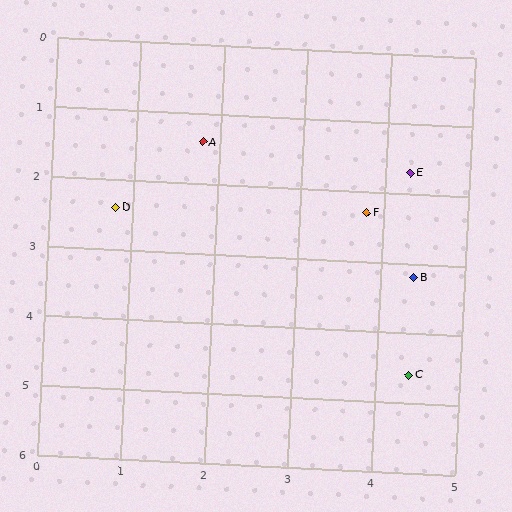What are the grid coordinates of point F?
Point F is at approximately (3.8, 2.3).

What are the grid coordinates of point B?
Point B is at approximately (4.4, 3.2).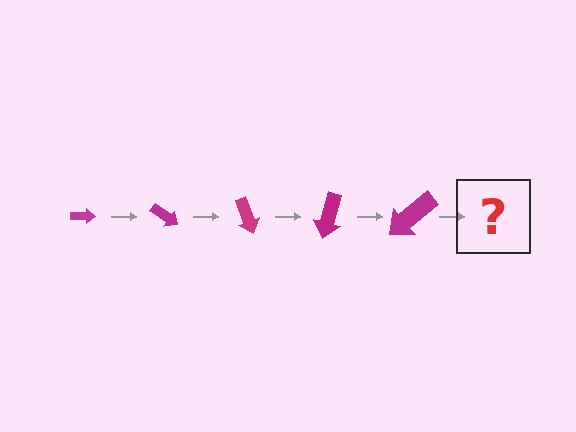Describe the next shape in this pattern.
It should be an arrow, larger than the previous one and rotated 175 degrees from the start.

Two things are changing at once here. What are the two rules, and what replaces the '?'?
The two rules are that the arrow grows larger each step and it rotates 35 degrees each step. The '?' should be an arrow, larger than the previous one and rotated 175 degrees from the start.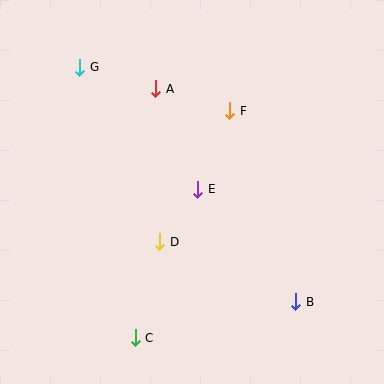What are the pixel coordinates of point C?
Point C is at (135, 338).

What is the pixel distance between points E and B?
The distance between E and B is 149 pixels.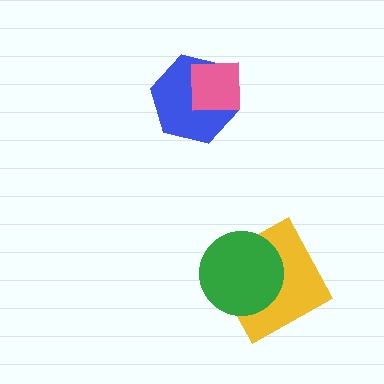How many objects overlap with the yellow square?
1 object overlaps with the yellow square.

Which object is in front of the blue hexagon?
The pink square is in front of the blue hexagon.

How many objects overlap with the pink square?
1 object overlaps with the pink square.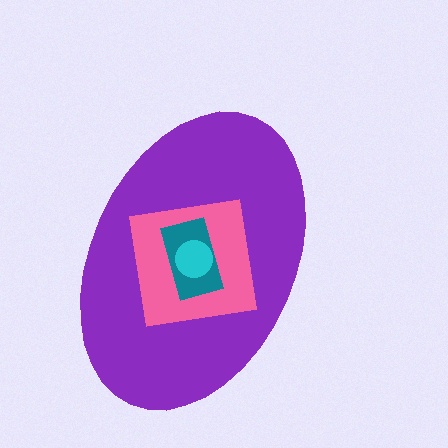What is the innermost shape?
The cyan circle.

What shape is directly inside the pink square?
The teal rectangle.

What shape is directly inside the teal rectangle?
The cyan circle.